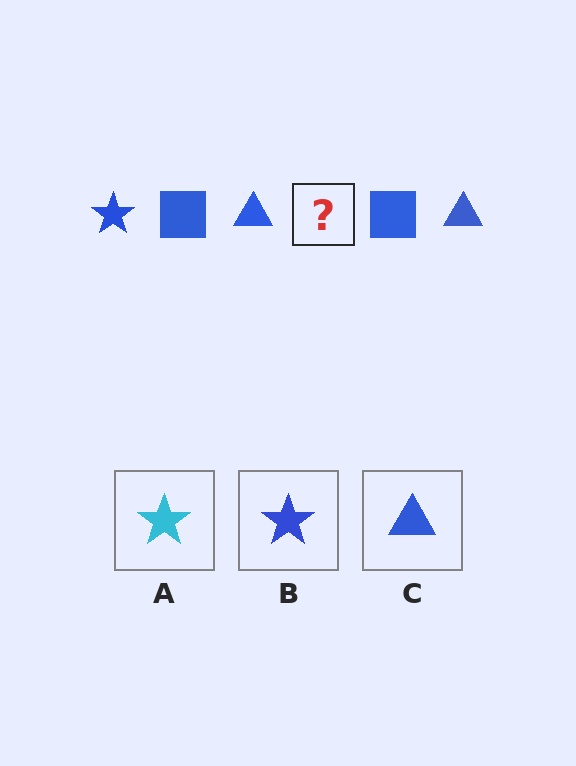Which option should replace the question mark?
Option B.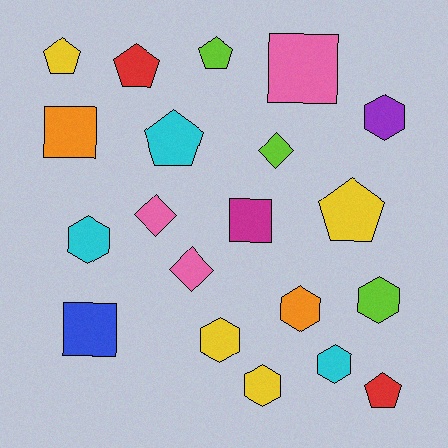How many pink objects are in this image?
There are 3 pink objects.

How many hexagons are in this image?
There are 7 hexagons.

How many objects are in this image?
There are 20 objects.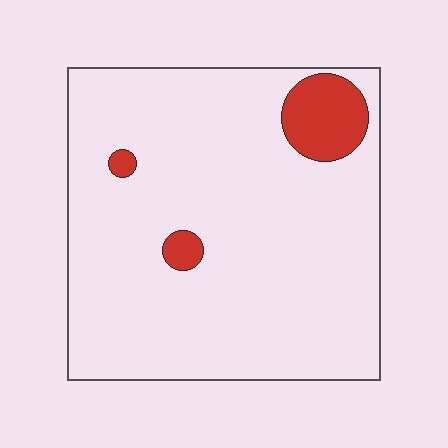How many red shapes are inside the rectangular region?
3.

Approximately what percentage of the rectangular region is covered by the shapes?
Approximately 10%.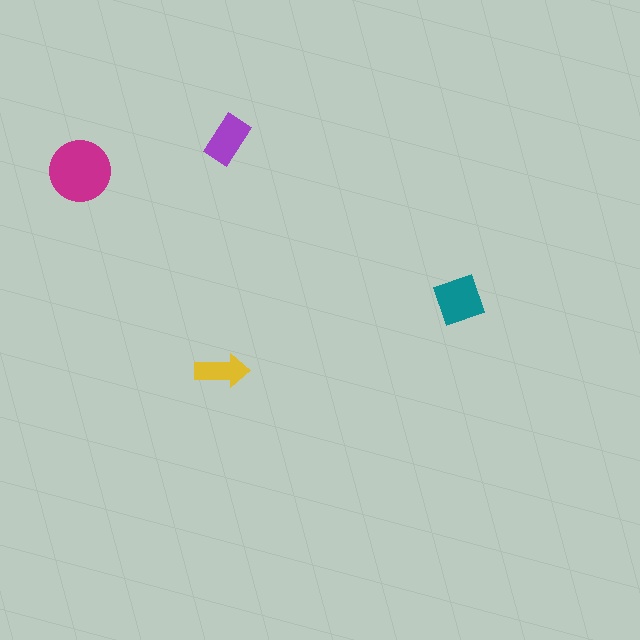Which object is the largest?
The magenta circle.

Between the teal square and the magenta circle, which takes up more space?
The magenta circle.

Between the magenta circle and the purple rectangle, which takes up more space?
The magenta circle.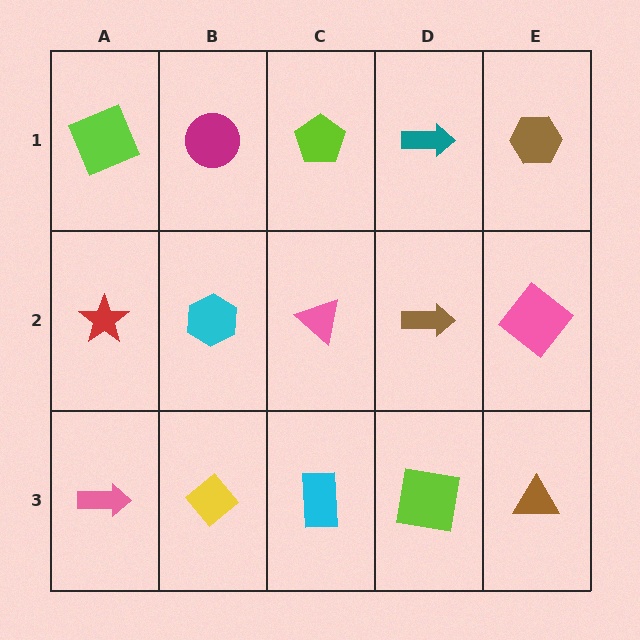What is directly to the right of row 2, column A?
A cyan hexagon.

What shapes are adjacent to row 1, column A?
A red star (row 2, column A), a magenta circle (row 1, column B).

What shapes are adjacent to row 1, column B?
A cyan hexagon (row 2, column B), a lime square (row 1, column A), a lime pentagon (row 1, column C).